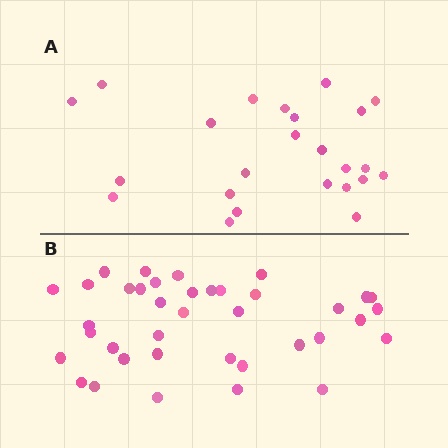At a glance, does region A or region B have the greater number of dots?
Region B (the bottom region) has more dots.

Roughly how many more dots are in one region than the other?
Region B has approximately 15 more dots than region A.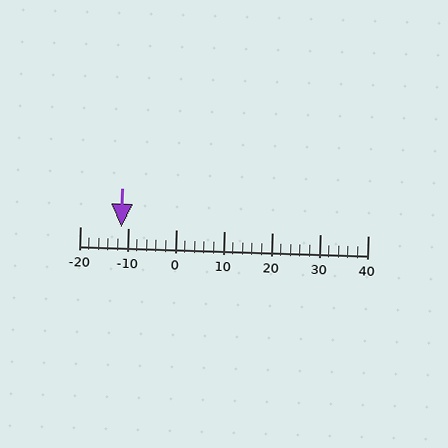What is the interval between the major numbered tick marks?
The major tick marks are spaced 10 units apart.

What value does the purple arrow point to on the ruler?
The purple arrow points to approximately -11.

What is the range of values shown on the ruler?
The ruler shows values from -20 to 40.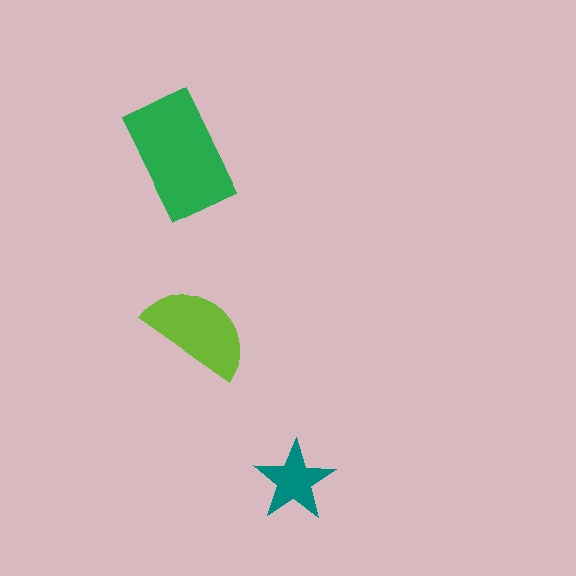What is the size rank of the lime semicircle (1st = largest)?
2nd.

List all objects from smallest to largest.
The teal star, the lime semicircle, the green rectangle.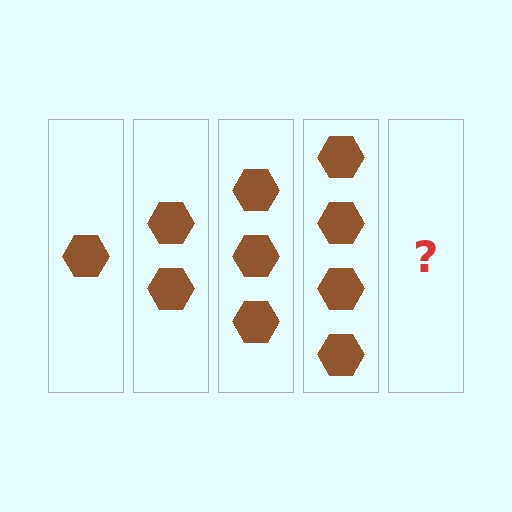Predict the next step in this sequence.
The next step is 5 hexagons.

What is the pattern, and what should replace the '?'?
The pattern is that each step adds one more hexagon. The '?' should be 5 hexagons.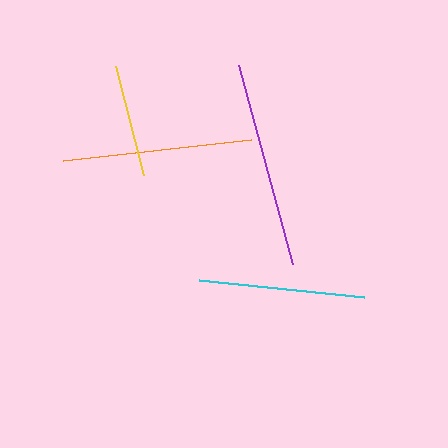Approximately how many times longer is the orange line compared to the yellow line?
The orange line is approximately 1.7 times the length of the yellow line.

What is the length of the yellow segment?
The yellow segment is approximately 112 pixels long.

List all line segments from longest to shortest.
From longest to shortest: purple, orange, cyan, yellow.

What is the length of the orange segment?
The orange segment is approximately 189 pixels long.